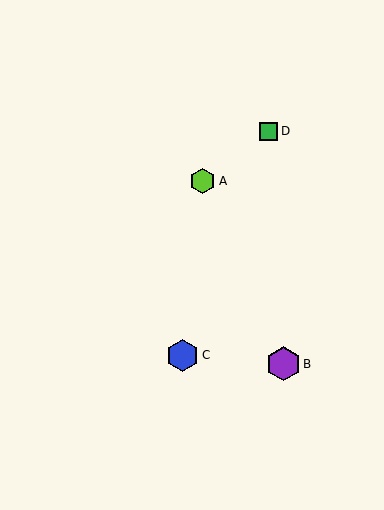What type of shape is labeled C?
Shape C is a blue hexagon.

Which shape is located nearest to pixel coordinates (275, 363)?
The purple hexagon (labeled B) at (283, 364) is nearest to that location.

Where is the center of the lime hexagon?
The center of the lime hexagon is at (203, 181).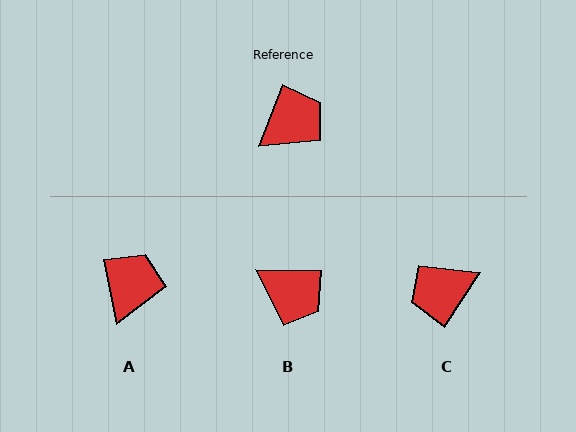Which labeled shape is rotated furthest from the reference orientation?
C, about 168 degrees away.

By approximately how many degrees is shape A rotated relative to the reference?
Approximately 32 degrees counter-clockwise.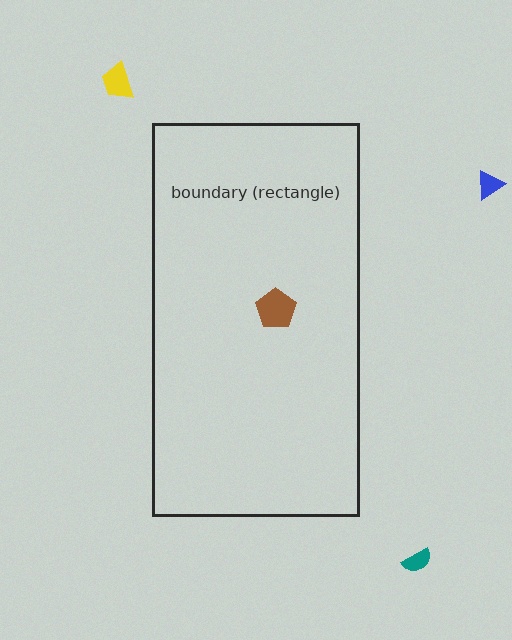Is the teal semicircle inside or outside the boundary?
Outside.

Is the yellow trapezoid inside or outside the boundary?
Outside.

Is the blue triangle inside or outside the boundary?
Outside.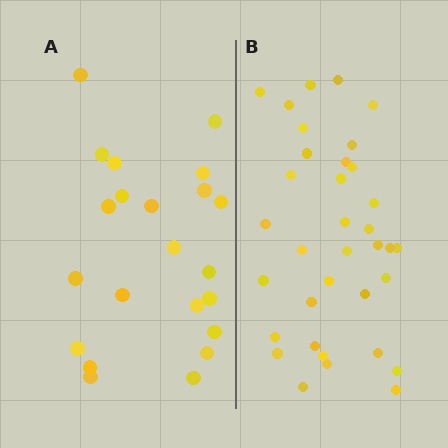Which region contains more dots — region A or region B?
Region B (the right region) has more dots.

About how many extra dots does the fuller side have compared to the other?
Region B has approximately 15 more dots than region A.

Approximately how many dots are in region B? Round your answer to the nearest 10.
About 40 dots. (The exact count is 35, which rounds to 40.)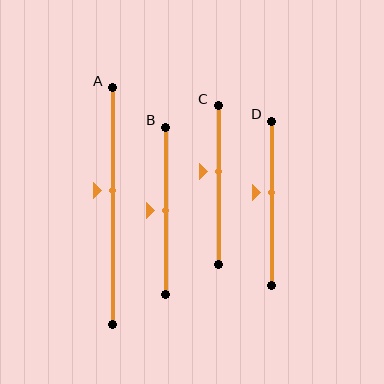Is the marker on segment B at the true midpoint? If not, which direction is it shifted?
Yes, the marker on segment B is at the true midpoint.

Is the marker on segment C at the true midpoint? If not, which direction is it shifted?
No, the marker on segment C is shifted upward by about 9% of the segment length.